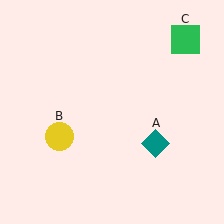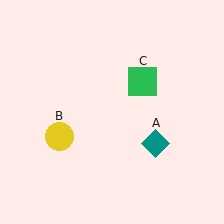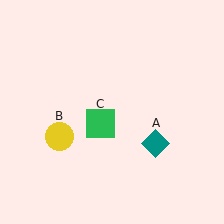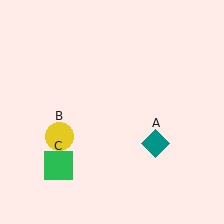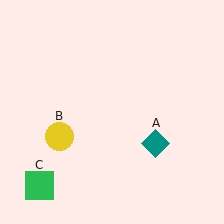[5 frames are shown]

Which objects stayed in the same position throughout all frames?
Teal diamond (object A) and yellow circle (object B) remained stationary.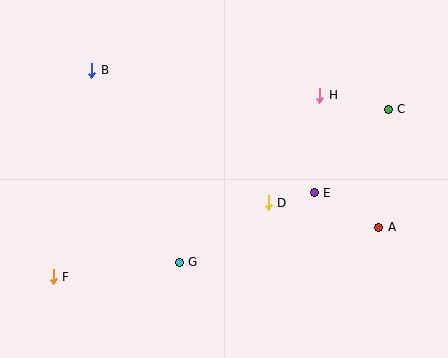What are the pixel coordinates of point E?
Point E is at (314, 193).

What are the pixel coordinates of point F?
Point F is at (53, 277).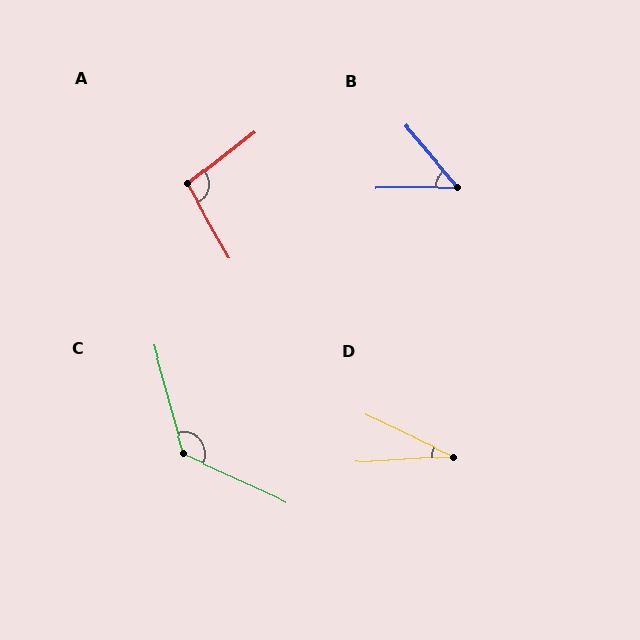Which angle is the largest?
C, at approximately 130 degrees.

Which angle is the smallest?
D, at approximately 29 degrees.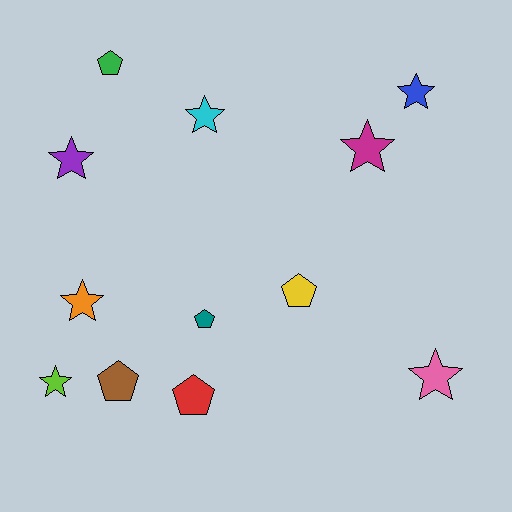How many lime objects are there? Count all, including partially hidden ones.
There is 1 lime object.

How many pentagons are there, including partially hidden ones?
There are 5 pentagons.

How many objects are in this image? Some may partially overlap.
There are 12 objects.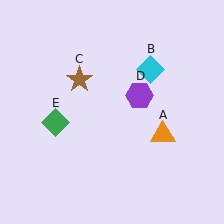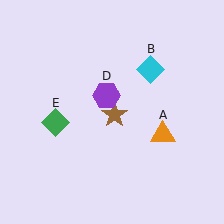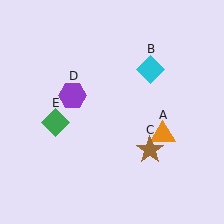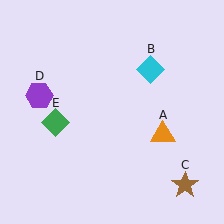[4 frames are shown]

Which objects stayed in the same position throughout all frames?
Orange triangle (object A) and cyan diamond (object B) and green diamond (object E) remained stationary.